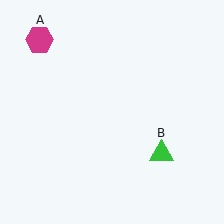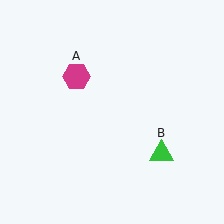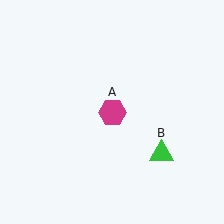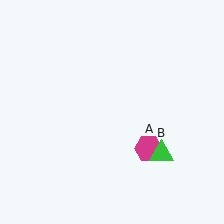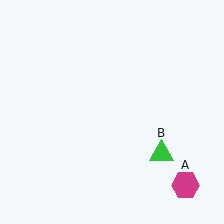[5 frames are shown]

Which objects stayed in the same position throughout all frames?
Green triangle (object B) remained stationary.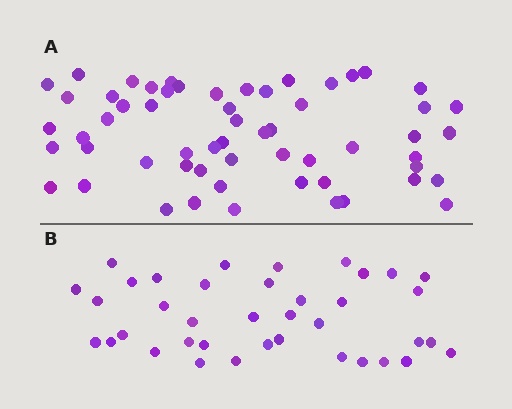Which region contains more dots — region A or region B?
Region A (the top region) has more dots.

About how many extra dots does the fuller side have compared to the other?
Region A has approximately 20 more dots than region B.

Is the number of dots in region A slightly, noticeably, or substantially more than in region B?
Region A has substantially more. The ratio is roughly 1.5 to 1.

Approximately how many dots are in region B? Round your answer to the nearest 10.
About 40 dots. (The exact count is 38, which rounds to 40.)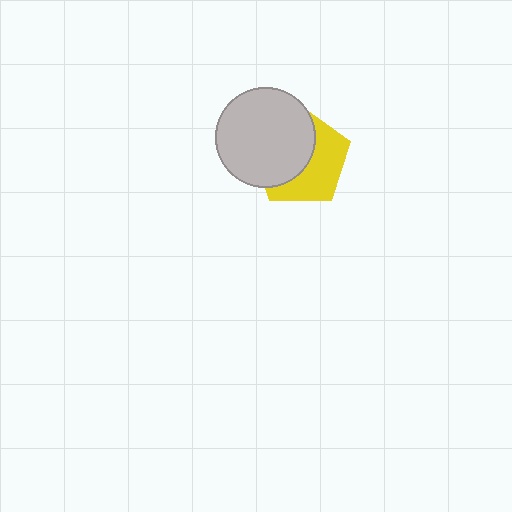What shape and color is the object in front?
The object in front is a light gray circle.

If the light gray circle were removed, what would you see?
You would see the complete yellow pentagon.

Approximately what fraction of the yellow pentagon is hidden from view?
Roughly 52% of the yellow pentagon is hidden behind the light gray circle.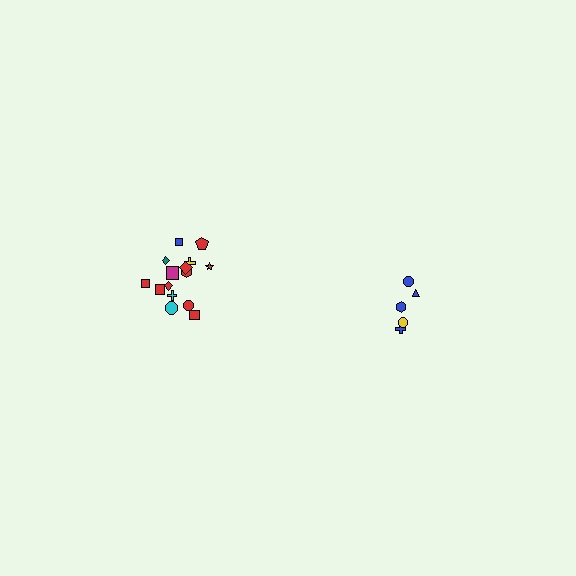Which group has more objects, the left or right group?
The left group.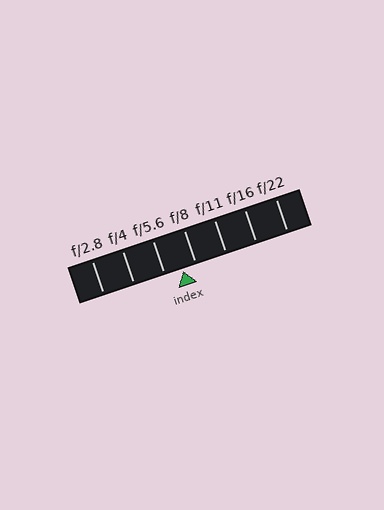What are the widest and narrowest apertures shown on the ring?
The widest aperture shown is f/2.8 and the narrowest is f/22.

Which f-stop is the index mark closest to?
The index mark is closest to f/8.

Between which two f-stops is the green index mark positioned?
The index mark is between f/5.6 and f/8.